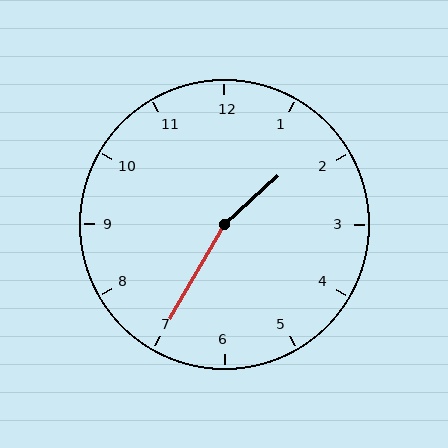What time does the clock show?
1:35.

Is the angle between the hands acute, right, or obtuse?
It is obtuse.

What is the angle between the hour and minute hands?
Approximately 162 degrees.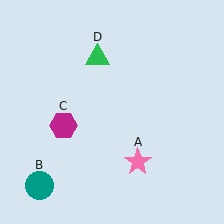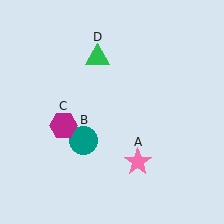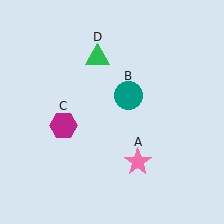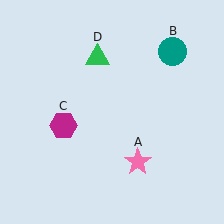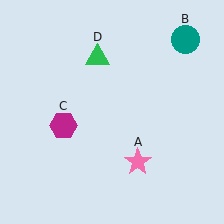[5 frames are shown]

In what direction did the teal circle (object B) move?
The teal circle (object B) moved up and to the right.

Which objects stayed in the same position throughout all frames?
Pink star (object A) and magenta hexagon (object C) and green triangle (object D) remained stationary.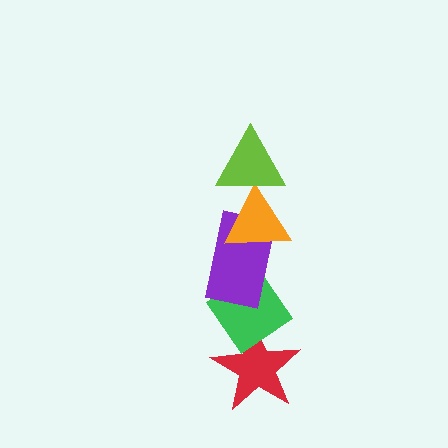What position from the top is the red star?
The red star is 5th from the top.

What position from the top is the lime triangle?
The lime triangle is 1st from the top.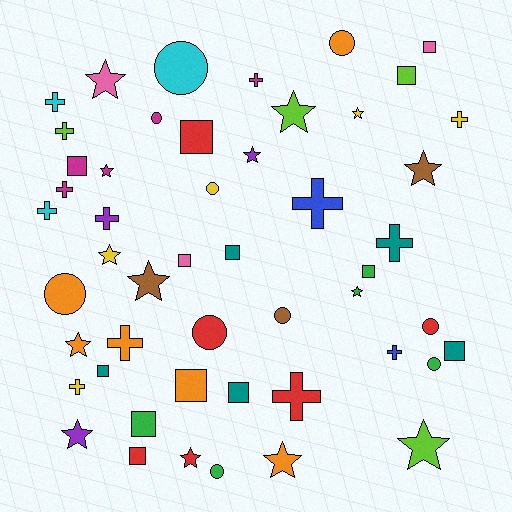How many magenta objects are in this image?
There are 5 magenta objects.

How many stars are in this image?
There are 14 stars.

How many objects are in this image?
There are 50 objects.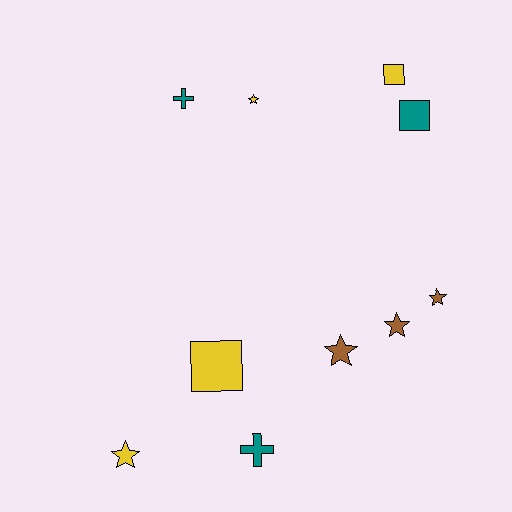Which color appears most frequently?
Yellow, with 4 objects.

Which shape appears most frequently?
Star, with 5 objects.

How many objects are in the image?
There are 10 objects.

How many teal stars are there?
There are no teal stars.